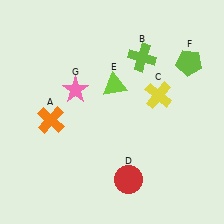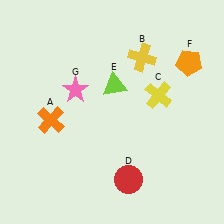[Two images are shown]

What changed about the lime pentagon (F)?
In Image 1, F is lime. In Image 2, it changed to orange.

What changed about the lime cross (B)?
In Image 1, B is lime. In Image 2, it changed to yellow.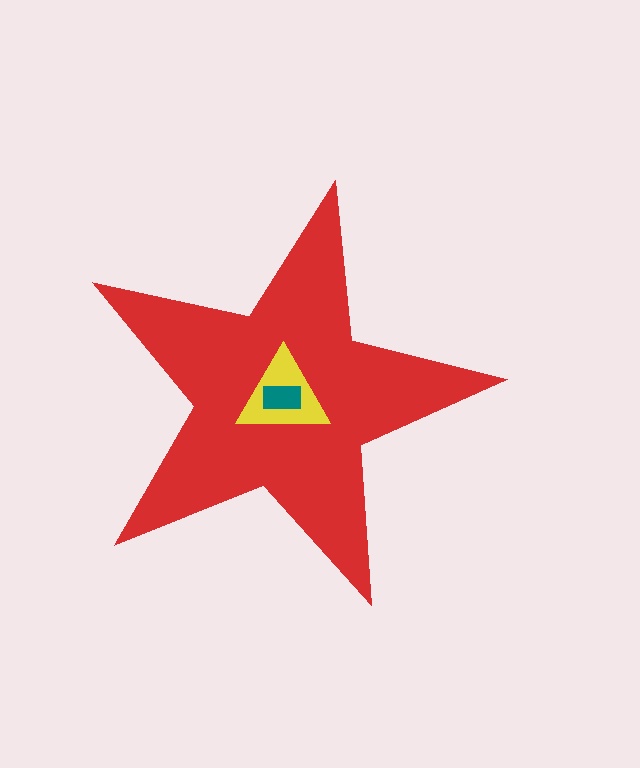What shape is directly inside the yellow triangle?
The teal rectangle.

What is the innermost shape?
The teal rectangle.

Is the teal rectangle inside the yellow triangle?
Yes.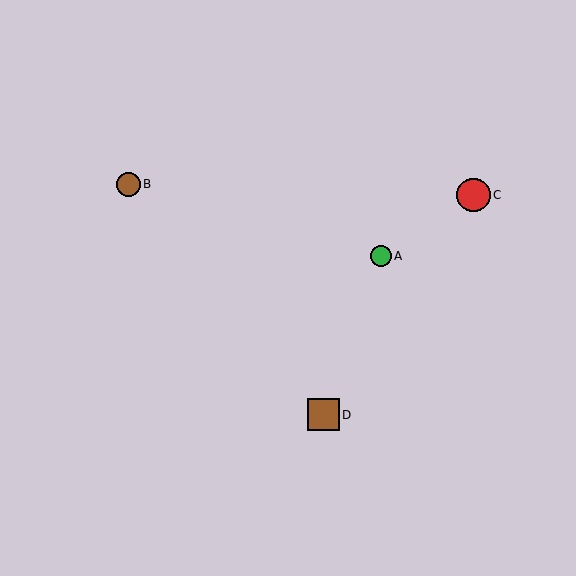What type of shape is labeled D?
Shape D is a brown square.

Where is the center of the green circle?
The center of the green circle is at (381, 256).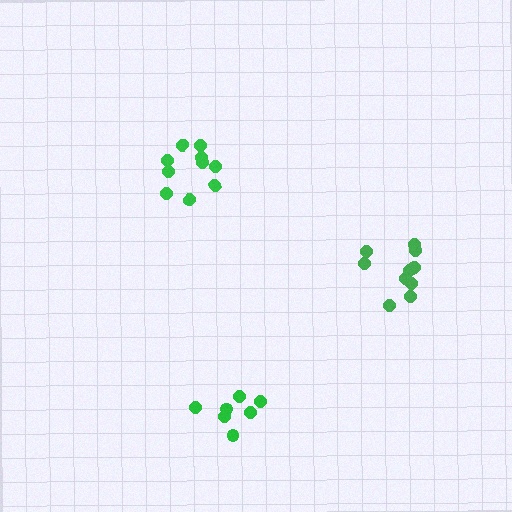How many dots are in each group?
Group 1: 10 dots, Group 2: 11 dots, Group 3: 7 dots (28 total).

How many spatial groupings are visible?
There are 3 spatial groupings.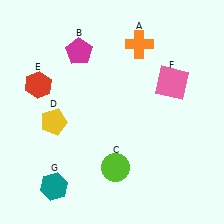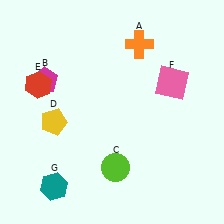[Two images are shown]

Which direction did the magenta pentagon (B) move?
The magenta pentagon (B) moved left.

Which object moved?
The magenta pentagon (B) moved left.